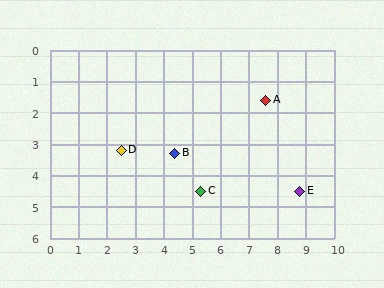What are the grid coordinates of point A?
Point A is at approximately (7.6, 1.6).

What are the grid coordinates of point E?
Point E is at approximately (8.8, 4.5).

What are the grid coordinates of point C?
Point C is at approximately (5.3, 4.5).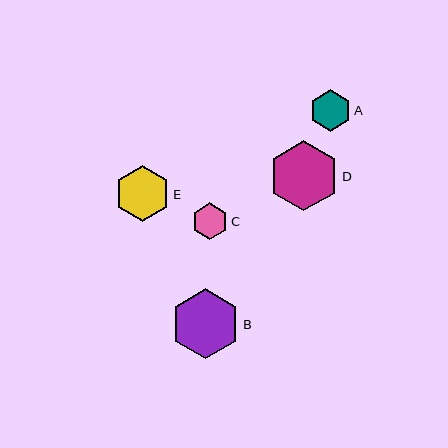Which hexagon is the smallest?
Hexagon C is the smallest with a size of approximately 37 pixels.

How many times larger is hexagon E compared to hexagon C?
Hexagon E is approximately 1.5 times the size of hexagon C.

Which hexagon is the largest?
Hexagon D is the largest with a size of approximately 70 pixels.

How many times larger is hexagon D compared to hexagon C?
Hexagon D is approximately 1.9 times the size of hexagon C.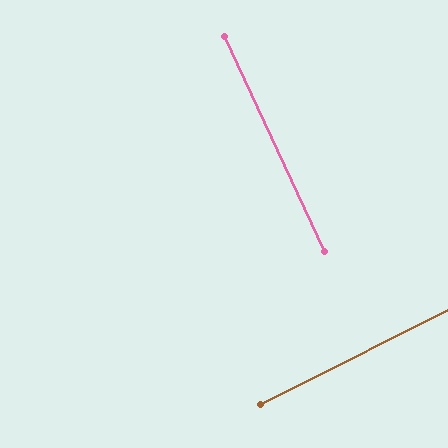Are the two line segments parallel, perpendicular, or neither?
Perpendicular — they meet at approximately 88°.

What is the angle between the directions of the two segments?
Approximately 88 degrees.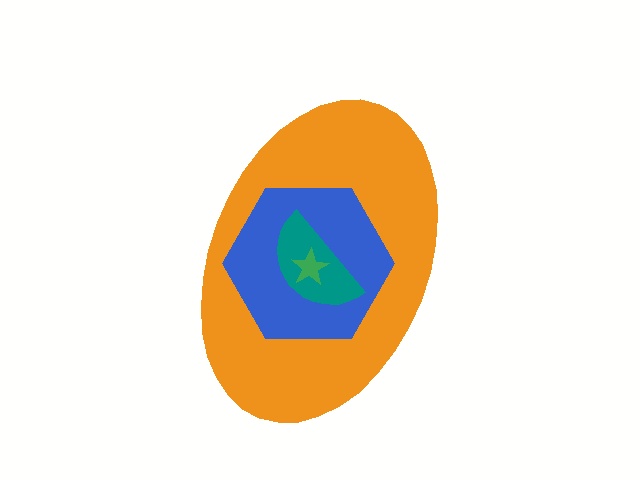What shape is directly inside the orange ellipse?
The blue hexagon.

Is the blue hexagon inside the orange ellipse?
Yes.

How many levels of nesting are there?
4.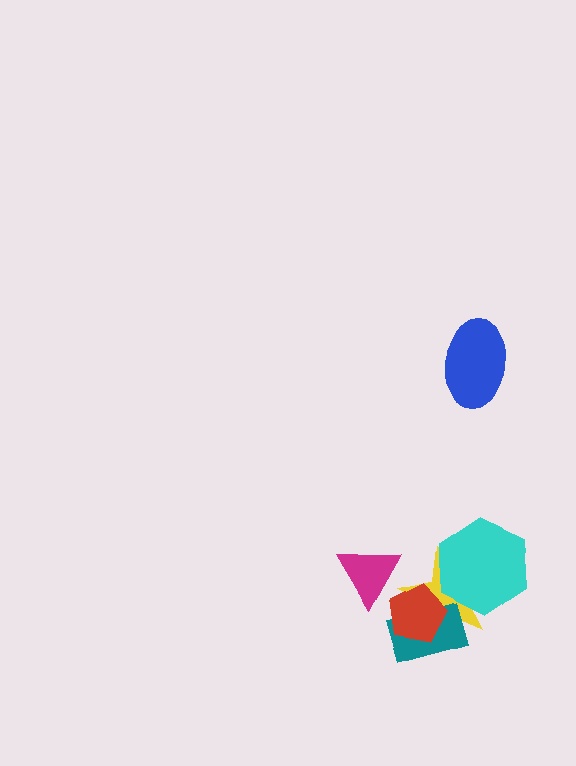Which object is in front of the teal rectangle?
The red pentagon is in front of the teal rectangle.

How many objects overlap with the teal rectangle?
2 objects overlap with the teal rectangle.